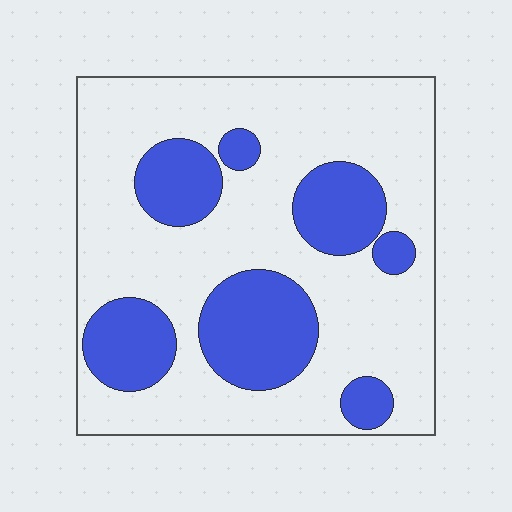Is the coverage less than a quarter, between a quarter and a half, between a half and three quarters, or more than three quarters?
Between a quarter and a half.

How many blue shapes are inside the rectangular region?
7.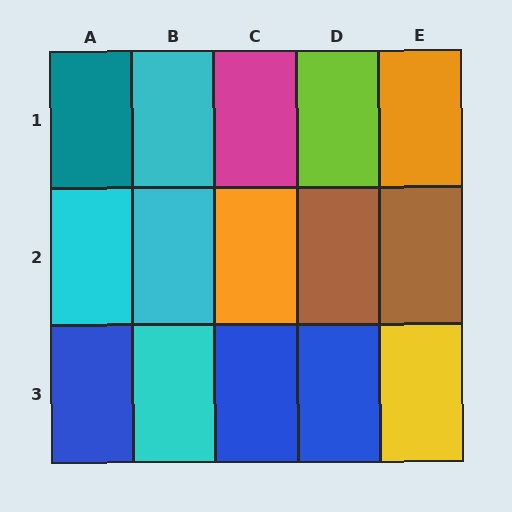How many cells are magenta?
1 cell is magenta.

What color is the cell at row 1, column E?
Orange.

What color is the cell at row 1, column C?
Magenta.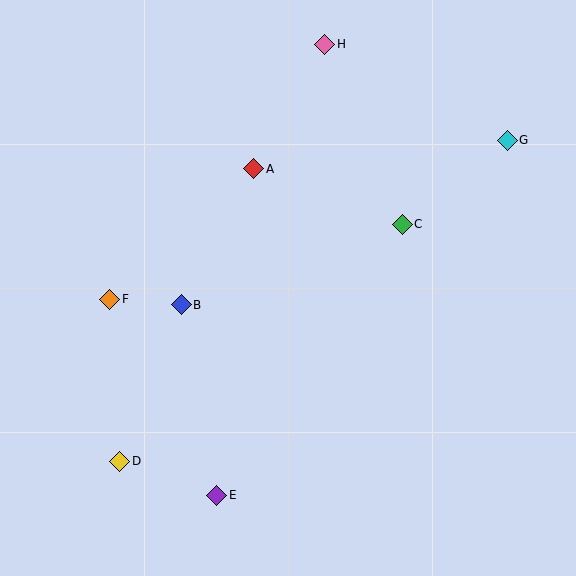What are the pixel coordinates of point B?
Point B is at (181, 305).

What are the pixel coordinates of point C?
Point C is at (402, 224).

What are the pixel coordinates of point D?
Point D is at (120, 461).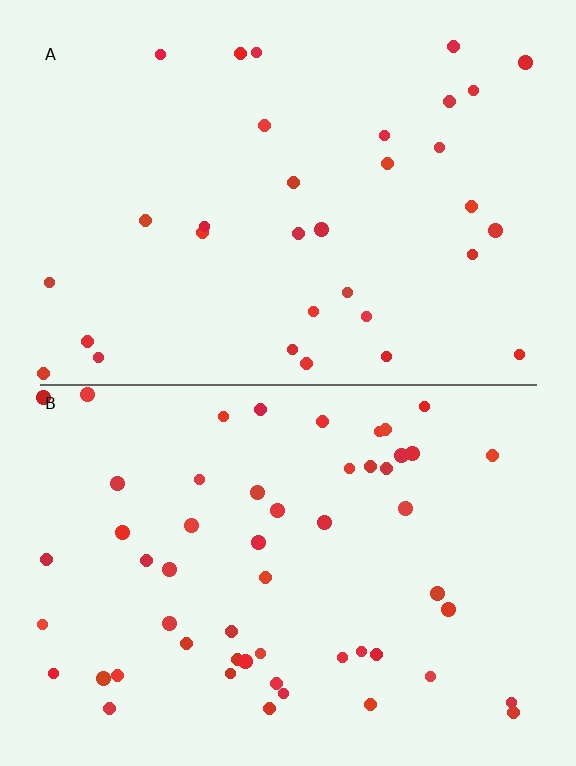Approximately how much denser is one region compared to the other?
Approximately 1.7× — region B over region A.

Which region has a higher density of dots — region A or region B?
B (the bottom).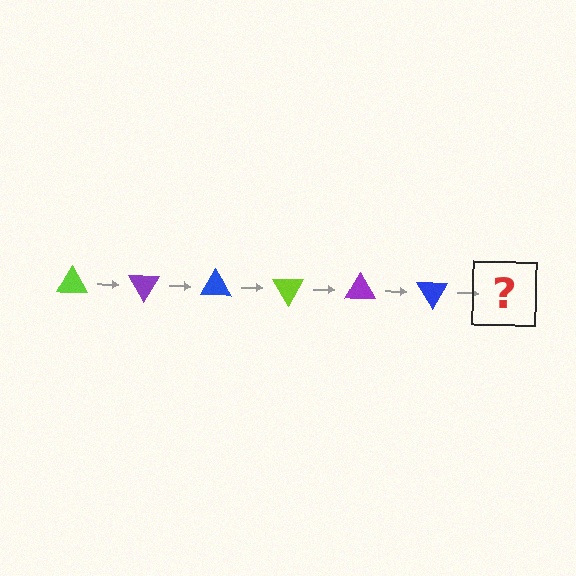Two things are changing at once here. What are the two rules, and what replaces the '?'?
The two rules are that it rotates 60 degrees each step and the color cycles through lime, purple, and blue. The '?' should be a lime triangle, rotated 360 degrees from the start.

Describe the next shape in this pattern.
It should be a lime triangle, rotated 360 degrees from the start.